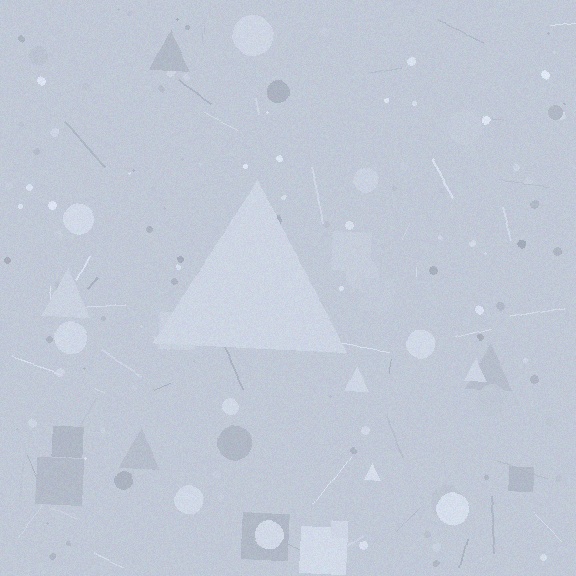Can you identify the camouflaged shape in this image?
The camouflaged shape is a triangle.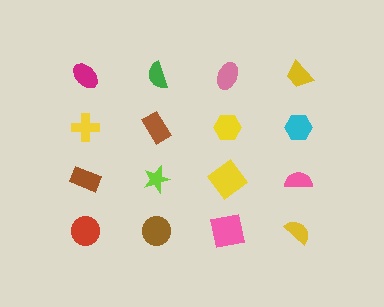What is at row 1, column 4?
A yellow trapezoid.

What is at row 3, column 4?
A pink semicircle.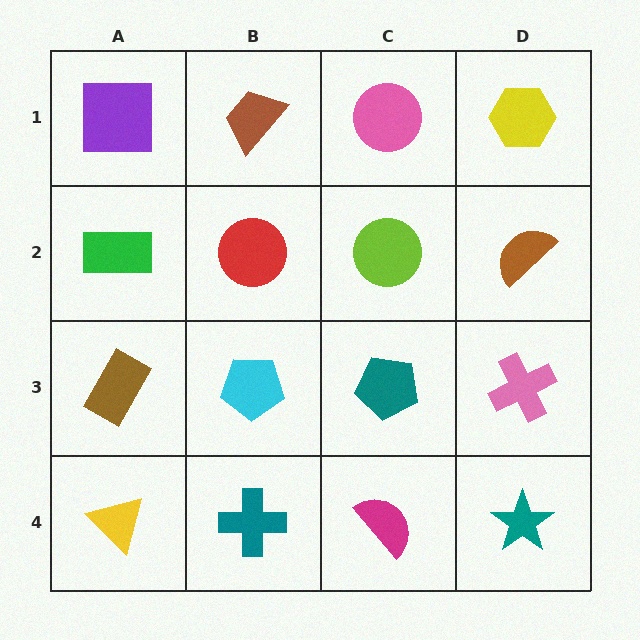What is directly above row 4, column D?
A pink cross.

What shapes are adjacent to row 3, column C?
A lime circle (row 2, column C), a magenta semicircle (row 4, column C), a cyan pentagon (row 3, column B), a pink cross (row 3, column D).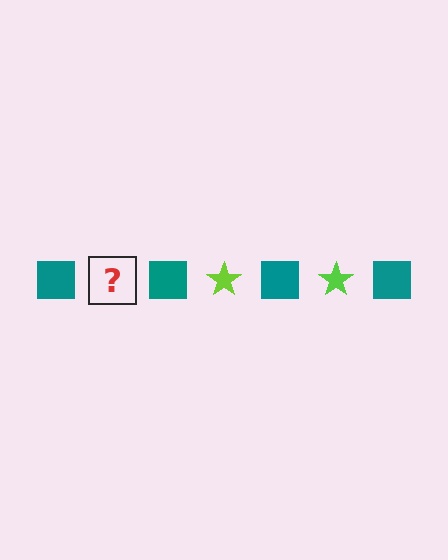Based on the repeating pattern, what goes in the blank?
The blank should be a lime star.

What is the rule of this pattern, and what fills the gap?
The rule is that the pattern alternates between teal square and lime star. The gap should be filled with a lime star.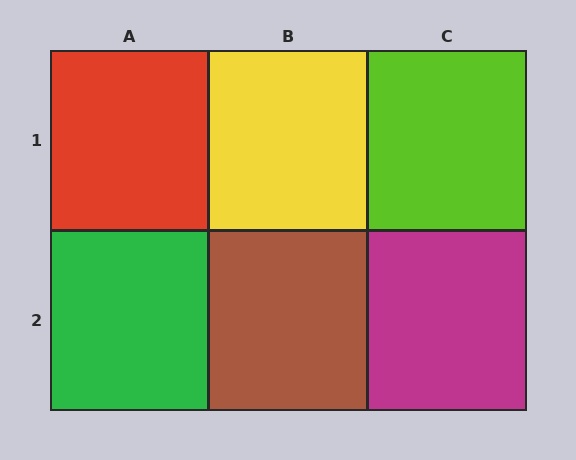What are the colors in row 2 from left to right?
Green, brown, magenta.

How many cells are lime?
1 cell is lime.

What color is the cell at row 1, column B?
Yellow.